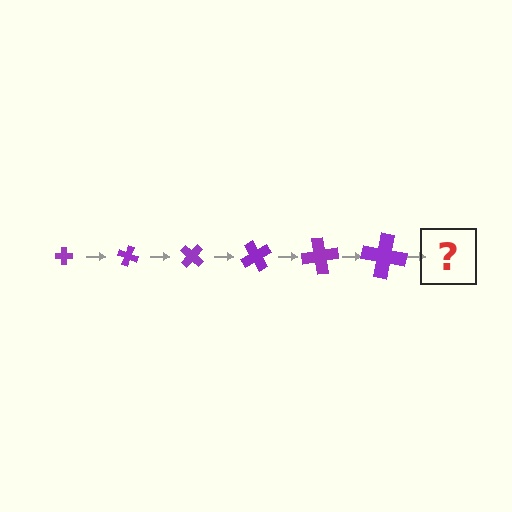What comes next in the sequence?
The next element should be a cross, larger than the previous one and rotated 120 degrees from the start.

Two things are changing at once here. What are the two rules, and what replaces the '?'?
The two rules are that the cross grows larger each step and it rotates 20 degrees each step. The '?' should be a cross, larger than the previous one and rotated 120 degrees from the start.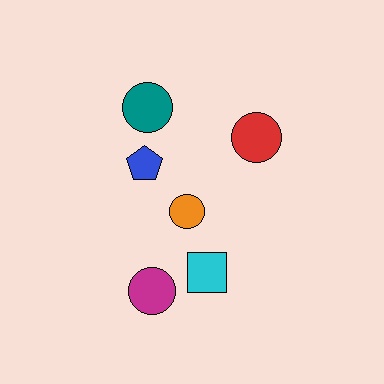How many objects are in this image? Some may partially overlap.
There are 6 objects.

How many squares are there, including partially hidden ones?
There is 1 square.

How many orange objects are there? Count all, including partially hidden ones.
There is 1 orange object.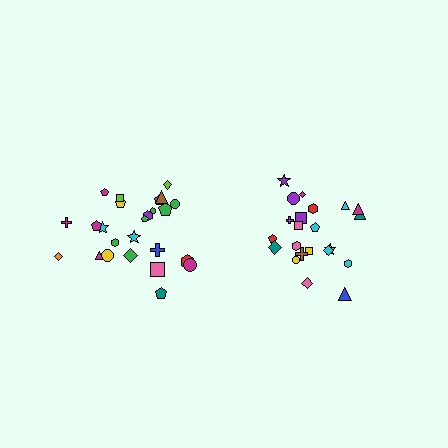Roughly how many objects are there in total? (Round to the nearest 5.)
Roughly 45 objects in total.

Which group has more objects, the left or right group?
The left group.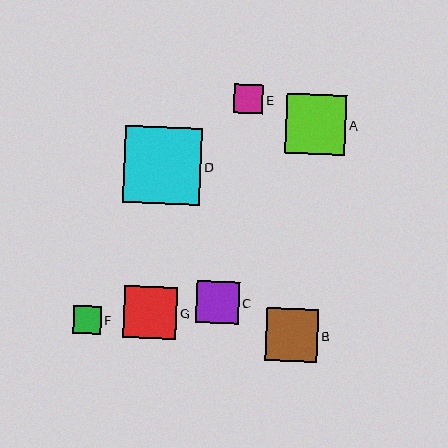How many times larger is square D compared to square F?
Square D is approximately 2.7 times the size of square F.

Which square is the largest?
Square D is the largest with a size of approximately 77 pixels.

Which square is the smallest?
Square F is the smallest with a size of approximately 28 pixels.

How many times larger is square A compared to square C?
Square A is approximately 1.4 times the size of square C.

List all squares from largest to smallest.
From largest to smallest: D, A, B, G, C, E, F.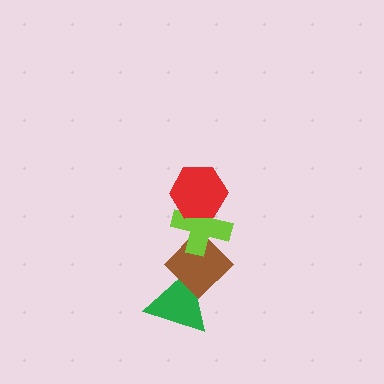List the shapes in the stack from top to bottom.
From top to bottom: the red hexagon, the lime cross, the brown diamond, the green triangle.